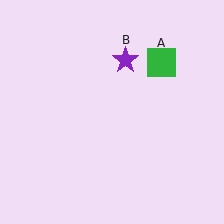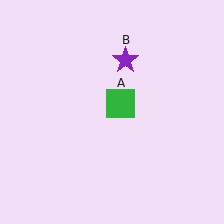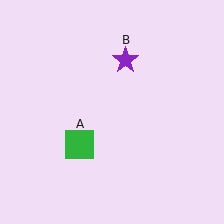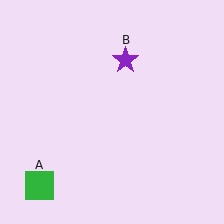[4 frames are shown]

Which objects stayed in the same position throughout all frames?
Purple star (object B) remained stationary.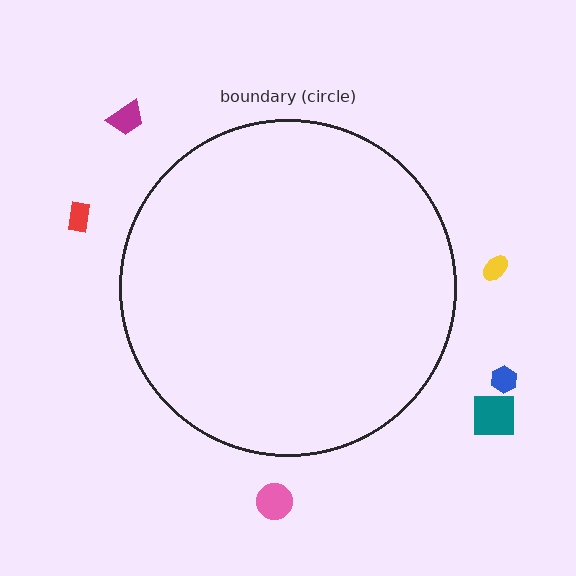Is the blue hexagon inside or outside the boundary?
Outside.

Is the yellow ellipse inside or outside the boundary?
Outside.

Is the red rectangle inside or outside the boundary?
Outside.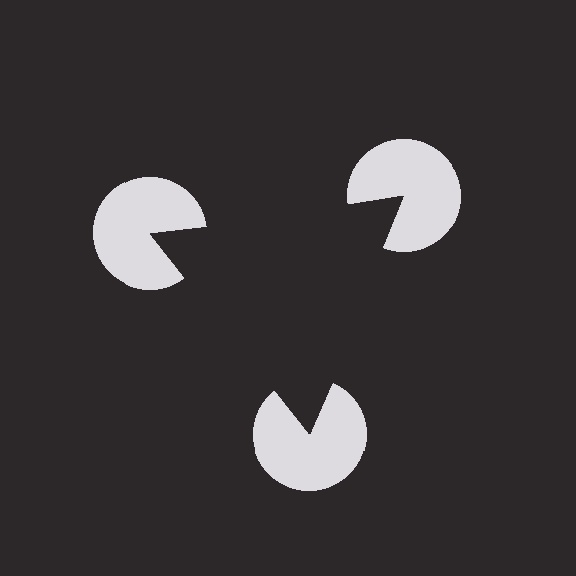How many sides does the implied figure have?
3 sides.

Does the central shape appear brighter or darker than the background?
It typically appears slightly darker than the background, even though no actual brightness change is drawn.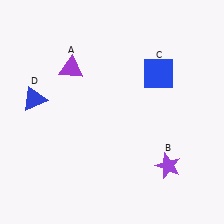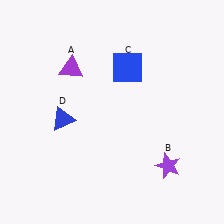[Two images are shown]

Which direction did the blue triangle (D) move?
The blue triangle (D) moved right.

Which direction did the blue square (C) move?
The blue square (C) moved left.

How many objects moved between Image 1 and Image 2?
2 objects moved between the two images.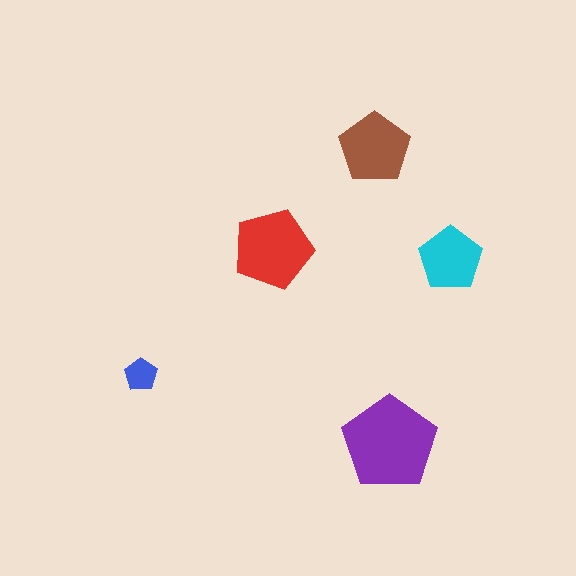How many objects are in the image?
There are 5 objects in the image.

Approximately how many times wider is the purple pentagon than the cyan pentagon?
About 1.5 times wider.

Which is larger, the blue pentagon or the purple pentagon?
The purple one.